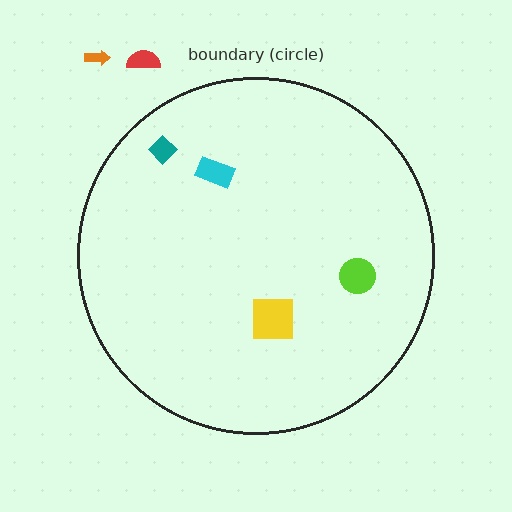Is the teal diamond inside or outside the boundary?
Inside.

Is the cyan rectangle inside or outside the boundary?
Inside.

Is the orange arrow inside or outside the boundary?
Outside.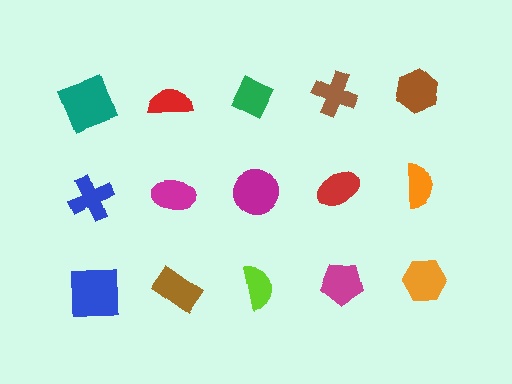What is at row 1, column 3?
A green diamond.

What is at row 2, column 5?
An orange semicircle.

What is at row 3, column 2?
A brown rectangle.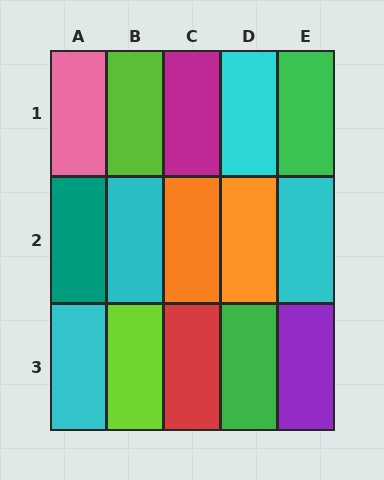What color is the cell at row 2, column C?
Orange.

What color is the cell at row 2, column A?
Teal.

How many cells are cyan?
4 cells are cyan.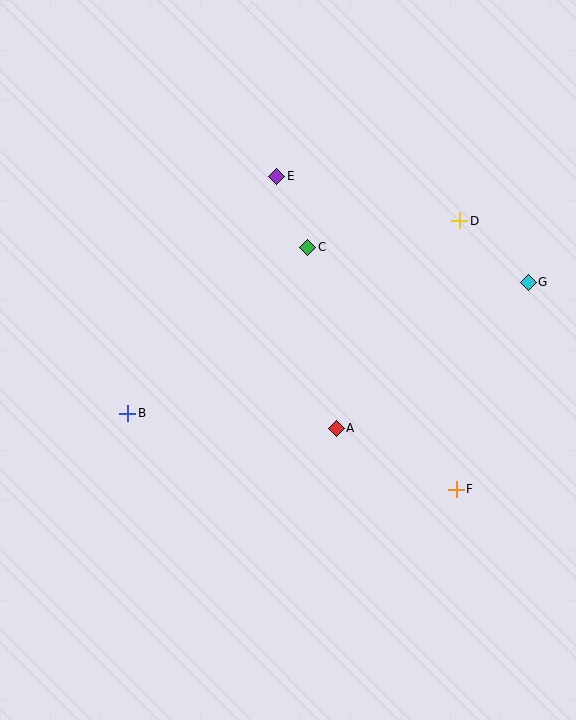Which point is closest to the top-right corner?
Point D is closest to the top-right corner.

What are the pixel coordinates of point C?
Point C is at (308, 247).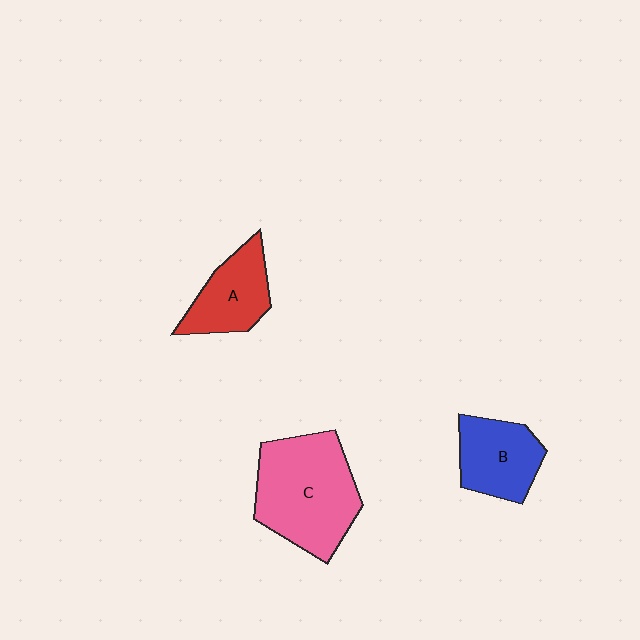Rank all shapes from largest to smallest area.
From largest to smallest: C (pink), B (blue), A (red).